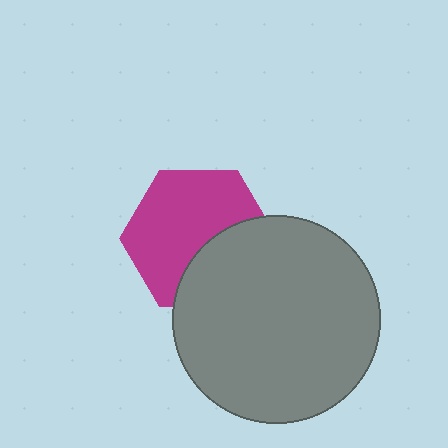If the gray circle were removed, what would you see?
You would see the complete magenta hexagon.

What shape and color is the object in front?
The object in front is a gray circle.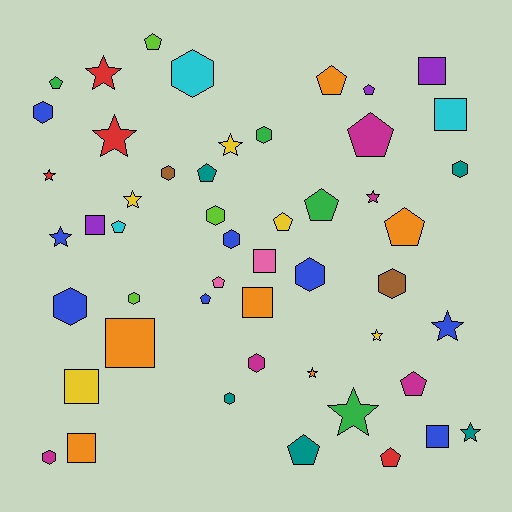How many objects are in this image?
There are 50 objects.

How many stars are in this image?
There are 12 stars.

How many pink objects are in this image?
There are 2 pink objects.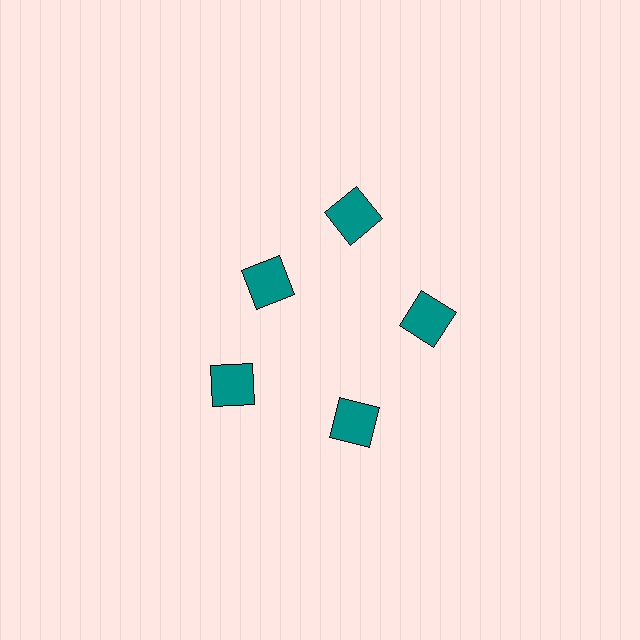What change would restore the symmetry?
The symmetry would be restored by moving it outward, back onto the ring so that all 5 squares sit at equal angles and equal distance from the center.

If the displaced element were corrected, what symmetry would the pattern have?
It would have 5-fold rotational symmetry — the pattern would map onto itself every 72 degrees.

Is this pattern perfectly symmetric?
No. The 5 teal squares are arranged in a ring, but one element near the 10 o'clock position is pulled inward toward the center, breaking the 5-fold rotational symmetry.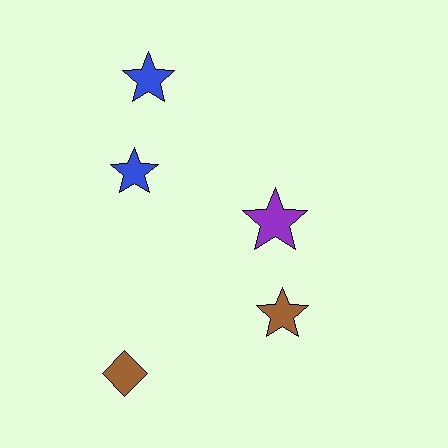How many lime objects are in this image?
There are no lime objects.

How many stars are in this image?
There are 4 stars.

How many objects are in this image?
There are 5 objects.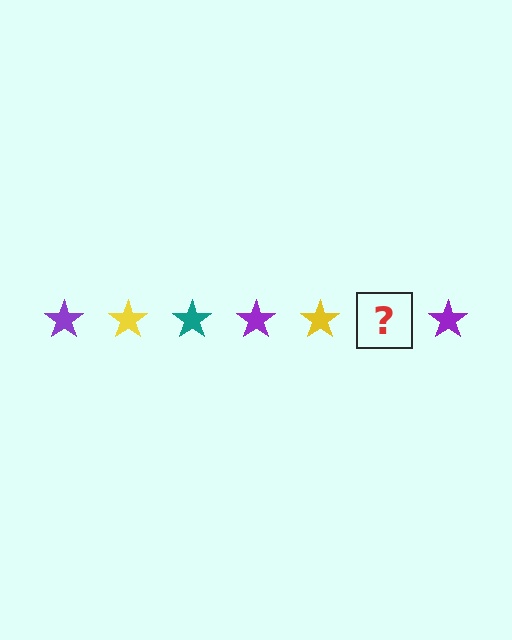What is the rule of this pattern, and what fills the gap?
The rule is that the pattern cycles through purple, yellow, teal stars. The gap should be filled with a teal star.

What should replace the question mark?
The question mark should be replaced with a teal star.